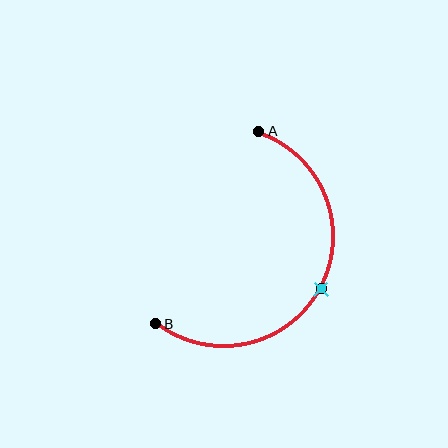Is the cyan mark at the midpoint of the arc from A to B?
Yes. The cyan mark lies on the arc at equal arc-length from both A and B — it is the arc midpoint.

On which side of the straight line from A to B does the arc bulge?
The arc bulges to the right of the straight line connecting A and B.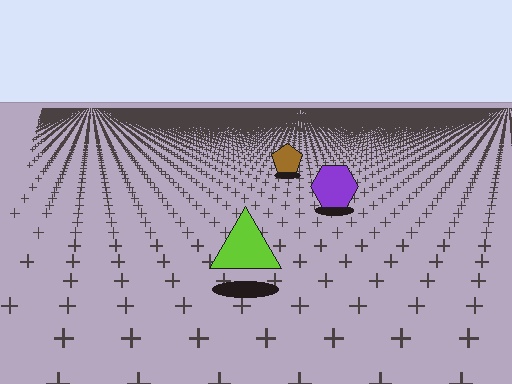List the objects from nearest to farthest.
From nearest to farthest: the lime triangle, the purple hexagon, the brown pentagon.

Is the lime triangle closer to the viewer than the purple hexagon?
Yes. The lime triangle is closer — you can tell from the texture gradient: the ground texture is coarser near it.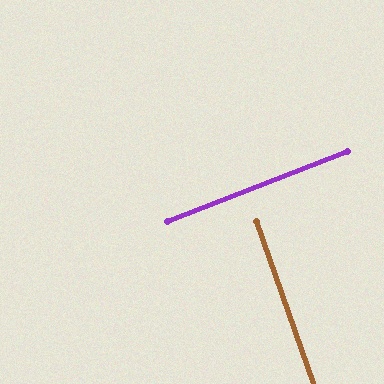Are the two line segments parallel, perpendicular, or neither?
Perpendicular — they meet at approximately 88°.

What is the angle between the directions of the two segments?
Approximately 88 degrees.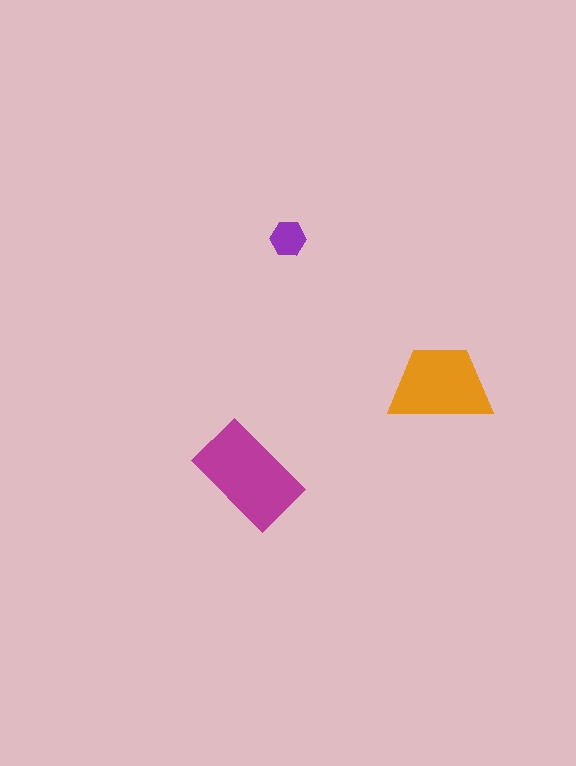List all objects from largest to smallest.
The magenta rectangle, the orange trapezoid, the purple hexagon.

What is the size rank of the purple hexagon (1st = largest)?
3rd.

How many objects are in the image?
There are 3 objects in the image.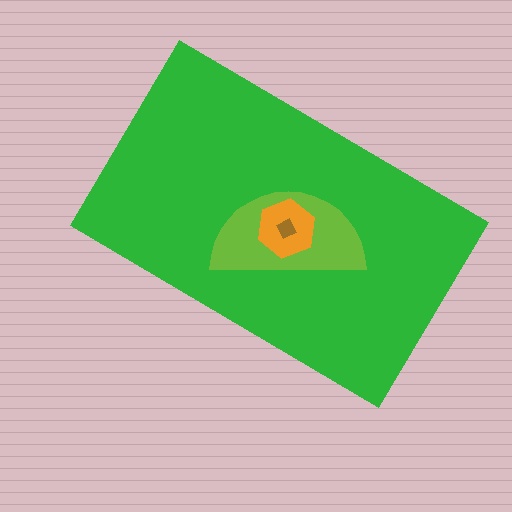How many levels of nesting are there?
4.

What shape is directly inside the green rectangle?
The lime semicircle.